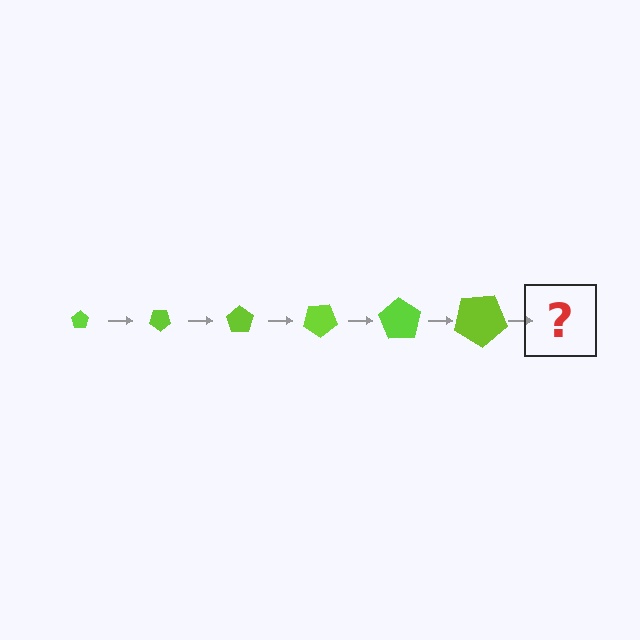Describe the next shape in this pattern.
It should be a pentagon, larger than the previous one and rotated 210 degrees from the start.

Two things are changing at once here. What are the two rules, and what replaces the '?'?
The two rules are that the pentagon grows larger each step and it rotates 35 degrees each step. The '?' should be a pentagon, larger than the previous one and rotated 210 degrees from the start.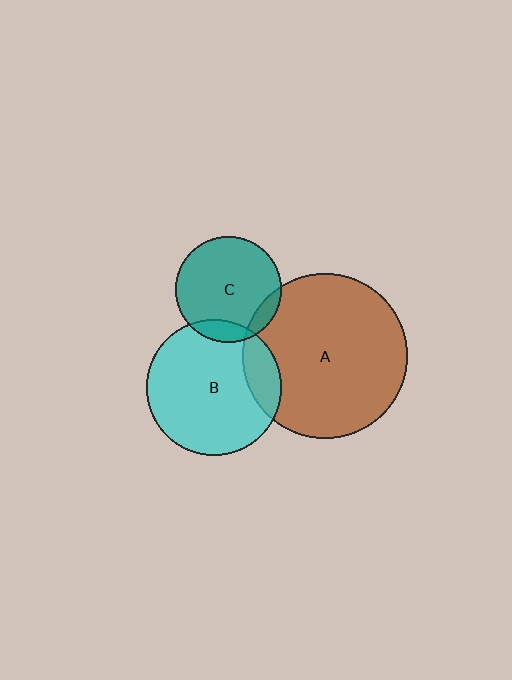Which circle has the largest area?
Circle A (brown).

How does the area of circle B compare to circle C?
Approximately 1.6 times.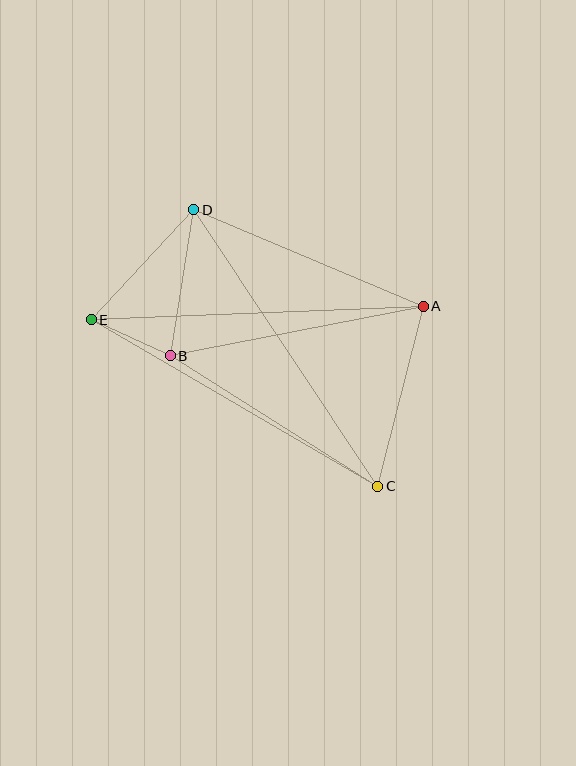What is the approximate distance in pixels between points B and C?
The distance between B and C is approximately 245 pixels.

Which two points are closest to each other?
Points B and E are closest to each other.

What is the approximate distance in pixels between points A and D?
The distance between A and D is approximately 249 pixels.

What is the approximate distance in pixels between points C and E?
The distance between C and E is approximately 331 pixels.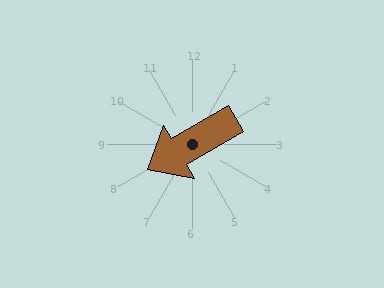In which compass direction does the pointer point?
Southwest.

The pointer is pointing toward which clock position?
Roughly 8 o'clock.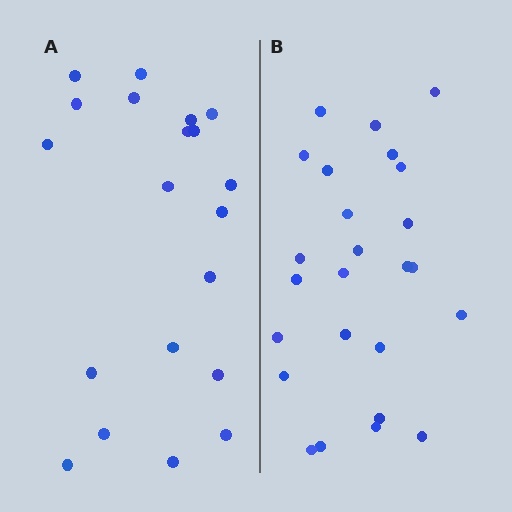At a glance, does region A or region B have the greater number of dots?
Region B (the right region) has more dots.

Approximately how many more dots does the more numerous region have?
Region B has about 5 more dots than region A.